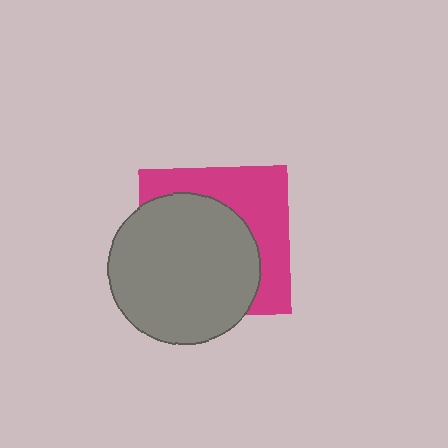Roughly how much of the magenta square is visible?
A small part of it is visible (roughly 40%).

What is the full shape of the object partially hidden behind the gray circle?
The partially hidden object is a magenta square.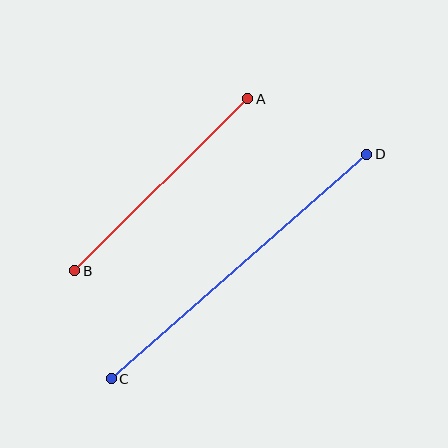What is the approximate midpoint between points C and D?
The midpoint is at approximately (239, 266) pixels.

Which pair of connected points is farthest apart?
Points C and D are farthest apart.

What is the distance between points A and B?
The distance is approximately 244 pixels.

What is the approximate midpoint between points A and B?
The midpoint is at approximately (161, 185) pixels.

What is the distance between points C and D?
The distance is approximately 340 pixels.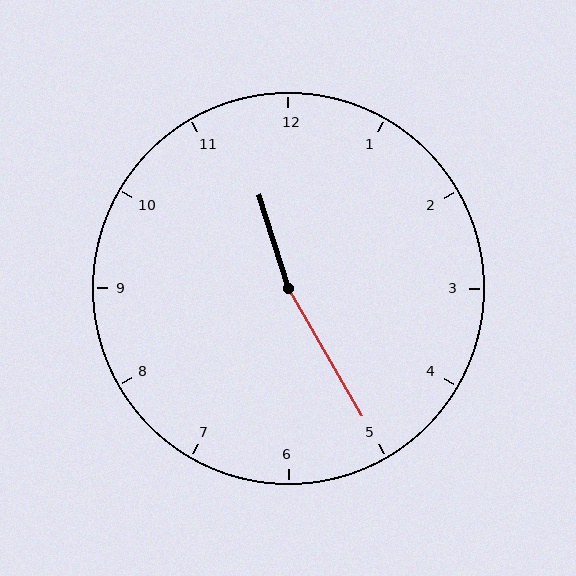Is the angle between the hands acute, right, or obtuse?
It is obtuse.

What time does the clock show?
11:25.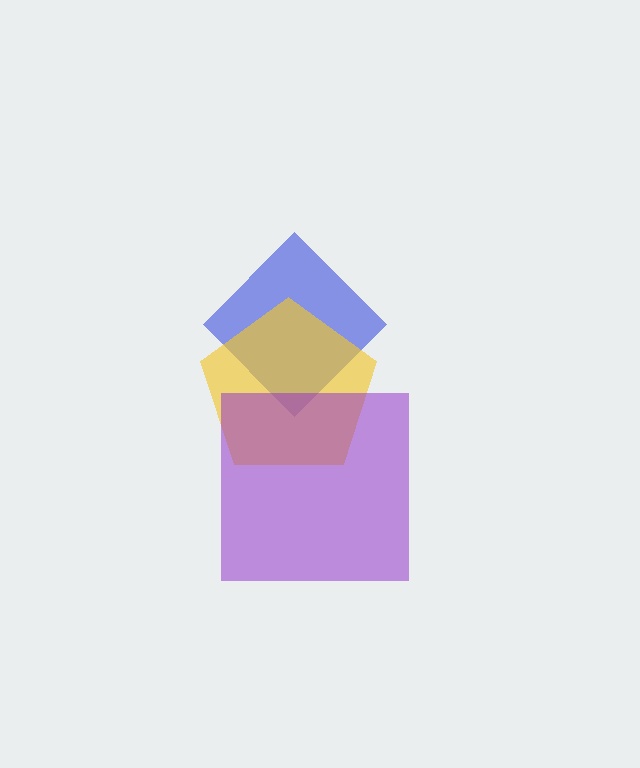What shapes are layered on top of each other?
The layered shapes are: a blue diamond, a yellow pentagon, a purple square.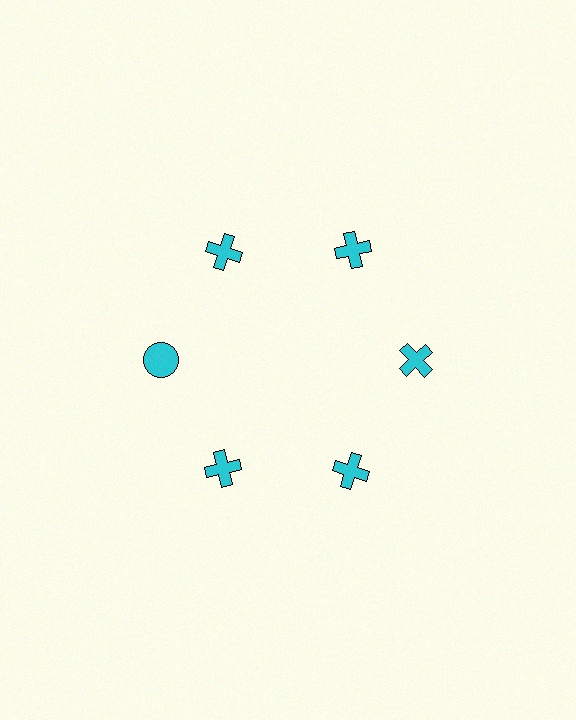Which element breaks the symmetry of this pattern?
The cyan circle at roughly the 9 o'clock position breaks the symmetry. All other shapes are cyan crosses.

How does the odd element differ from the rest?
It has a different shape: circle instead of cross.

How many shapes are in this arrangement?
There are 6 shapes arranged in a ring pattern.